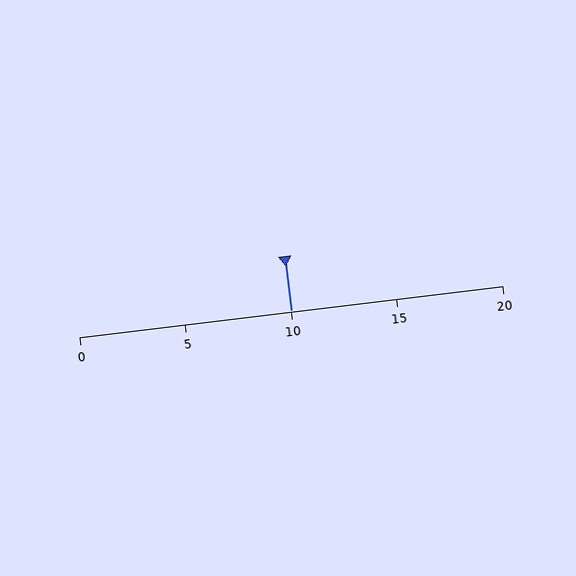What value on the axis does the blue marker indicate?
The marker indicates approximately 10.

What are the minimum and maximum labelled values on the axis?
The axis runs from 0 to 20.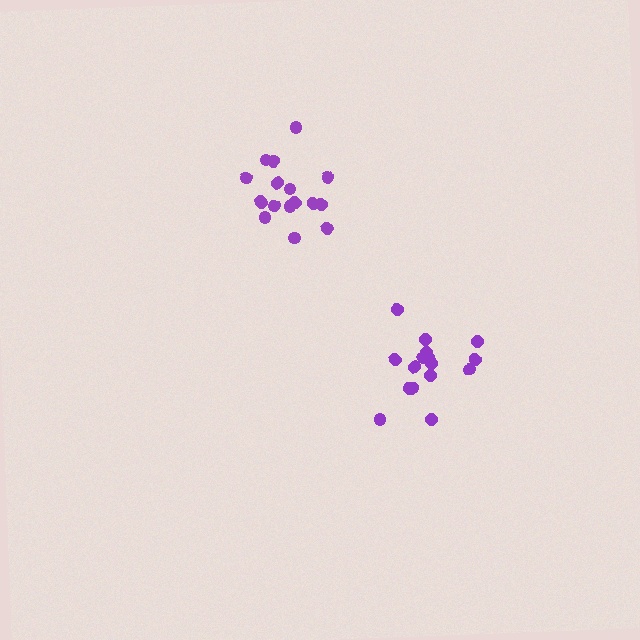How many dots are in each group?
Group 1: 17 dots, Group 2: 16 dots (33 total).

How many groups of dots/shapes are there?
There are 2 groups.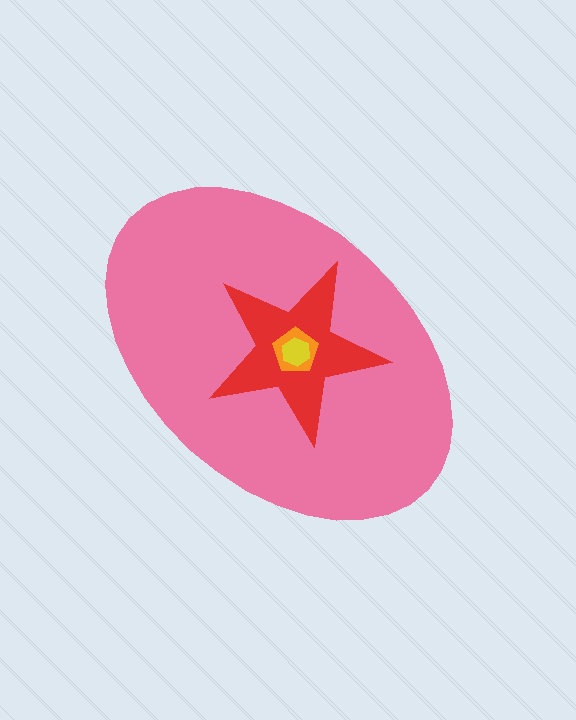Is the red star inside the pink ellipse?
Yes.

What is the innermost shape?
The yellow hexagon.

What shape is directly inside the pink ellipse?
The red star.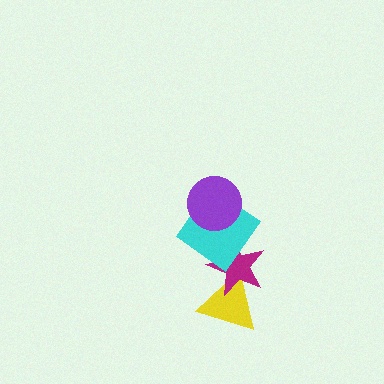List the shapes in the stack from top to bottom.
From top to bottom: the purple circle, the cyan diamond, the magenta star, the yellow triangle.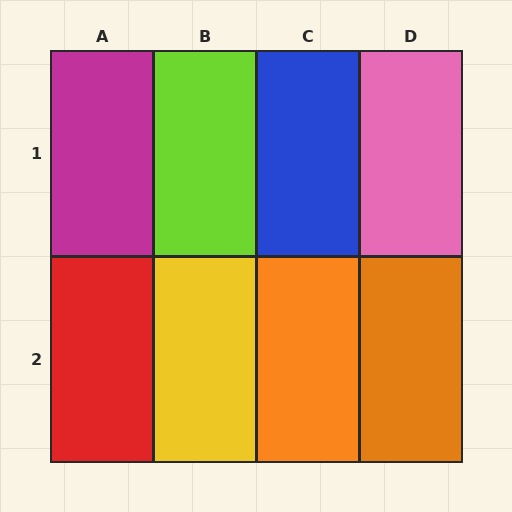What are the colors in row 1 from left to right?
Magenta, lime, blue, pink.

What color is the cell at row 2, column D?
Orange.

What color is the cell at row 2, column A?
Red.